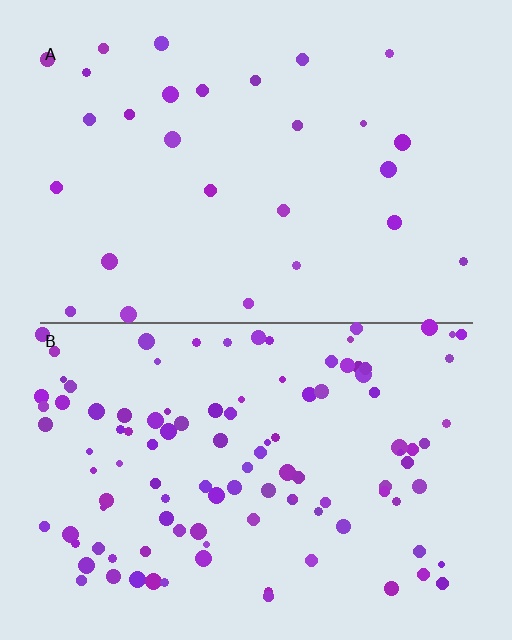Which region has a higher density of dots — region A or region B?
B (the bottom).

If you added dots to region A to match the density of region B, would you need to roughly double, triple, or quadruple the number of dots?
Approximately quadruple.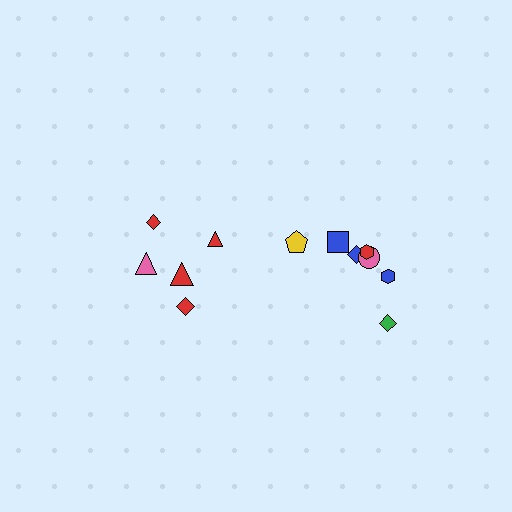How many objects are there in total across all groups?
There are 12 objects.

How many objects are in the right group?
There are 7 objects.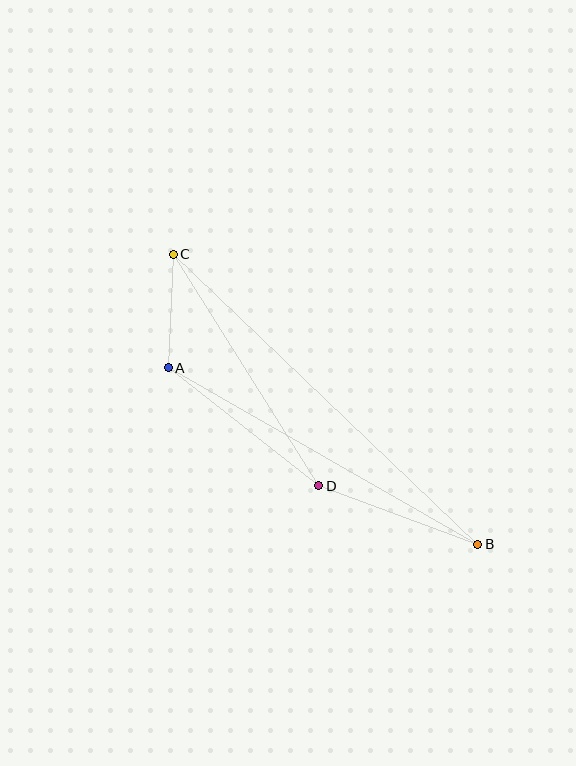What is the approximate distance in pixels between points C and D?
The distance between C and D is approximately 273 pixels.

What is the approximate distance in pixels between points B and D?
The distance between B and D is approximately 170 pixels.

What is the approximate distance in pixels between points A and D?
The distance between A and D is approximately 191 pixels.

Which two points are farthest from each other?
Points B and C are farthest from each other.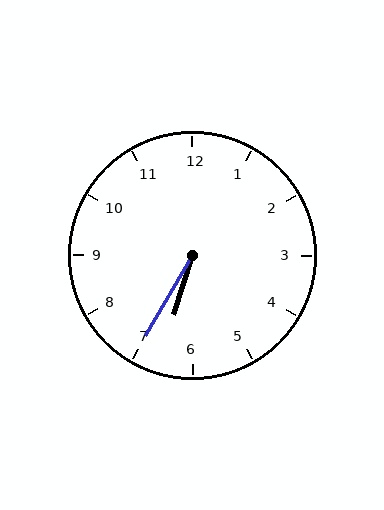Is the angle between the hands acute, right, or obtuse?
It is acute.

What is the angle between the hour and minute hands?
Approximately 12 degrees.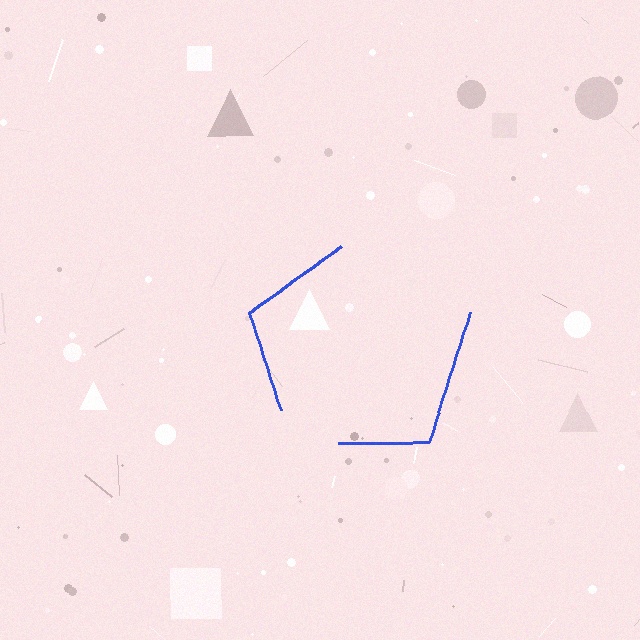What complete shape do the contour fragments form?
The contour fragments form a pentagon.